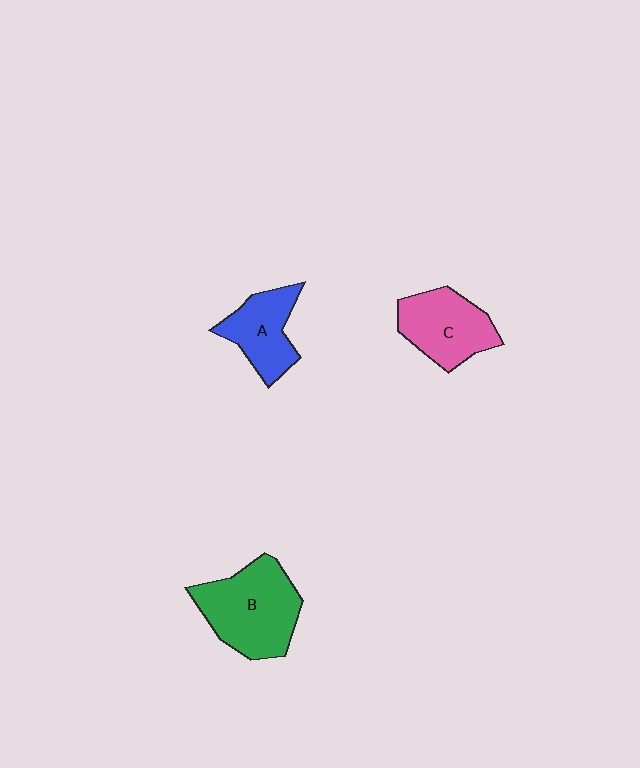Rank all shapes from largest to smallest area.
From largest to smallest: B (green), C (pink), A (blue).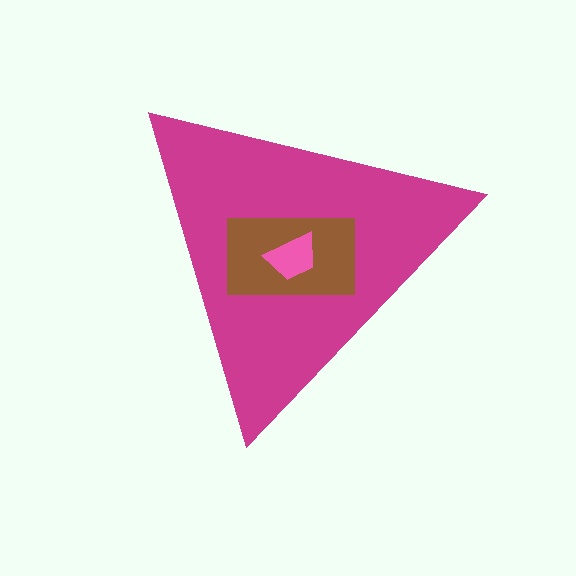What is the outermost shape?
The magenta triangle.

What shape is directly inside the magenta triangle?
The brown rectangle.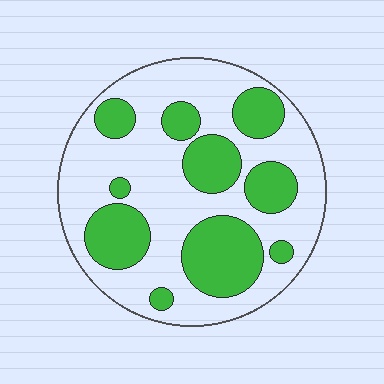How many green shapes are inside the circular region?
10.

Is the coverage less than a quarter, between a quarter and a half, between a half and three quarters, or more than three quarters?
Between a quarter and a half.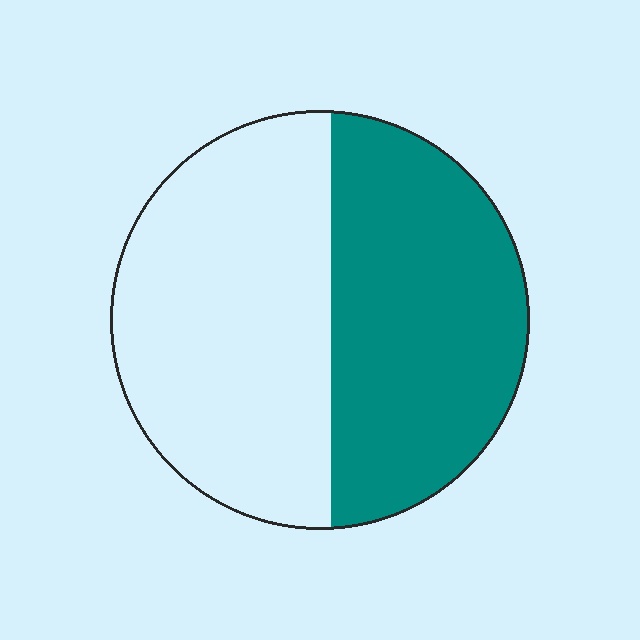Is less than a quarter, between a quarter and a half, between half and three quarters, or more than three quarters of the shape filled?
Between a quarter and a half.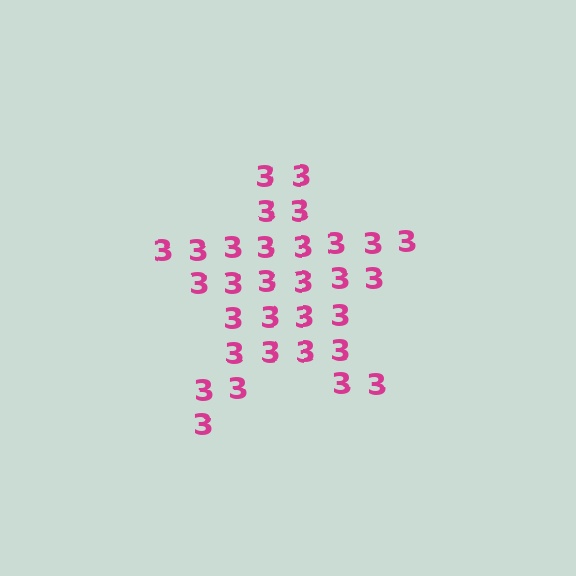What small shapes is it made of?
It is made of small digit 3's.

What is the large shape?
The large shape is a star.